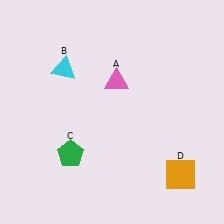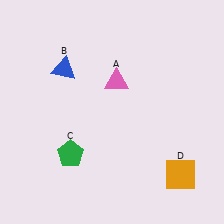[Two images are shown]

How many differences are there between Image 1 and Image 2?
There is 1 difference between the two images.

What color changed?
The triangle (B) changed from cyan in Image 1 to blue in Image 2.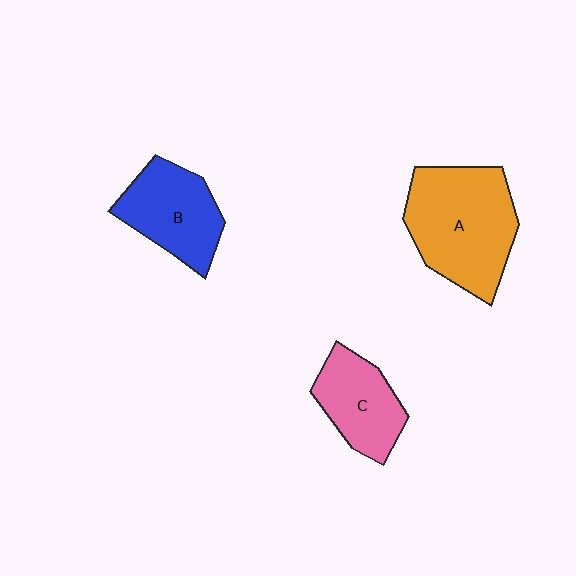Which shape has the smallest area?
Shape C (pink).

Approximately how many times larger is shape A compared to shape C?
Approximately 1.7 times.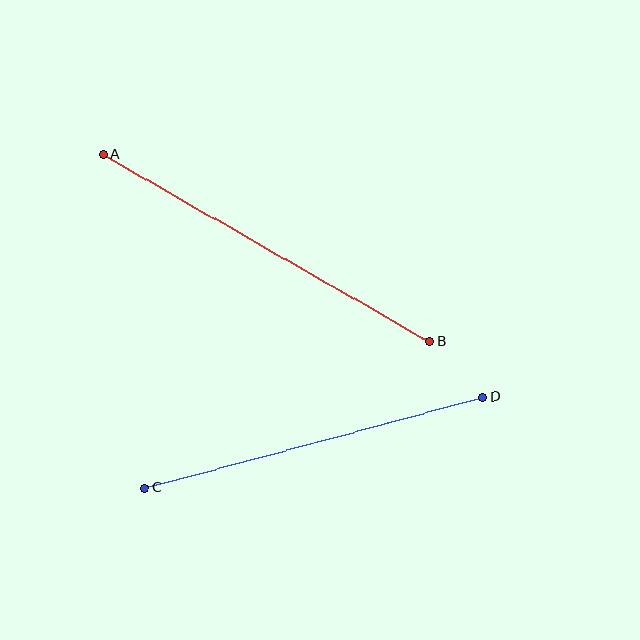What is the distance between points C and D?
The distance is approximately 350 pixels.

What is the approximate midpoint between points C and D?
The midpoint is at approximately (314, 442) pixels.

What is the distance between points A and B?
The distance is approximately 377 pixels.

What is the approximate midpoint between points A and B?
The midpoint is at approximately (266, 248) pixels.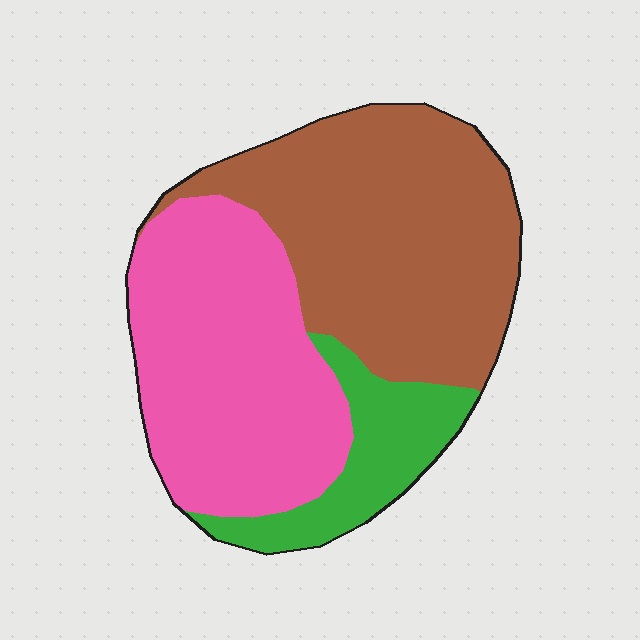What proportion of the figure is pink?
Pink covers 40% of the figure.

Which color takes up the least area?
Green, at roughly 15%.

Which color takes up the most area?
Brown, at roughly 45%.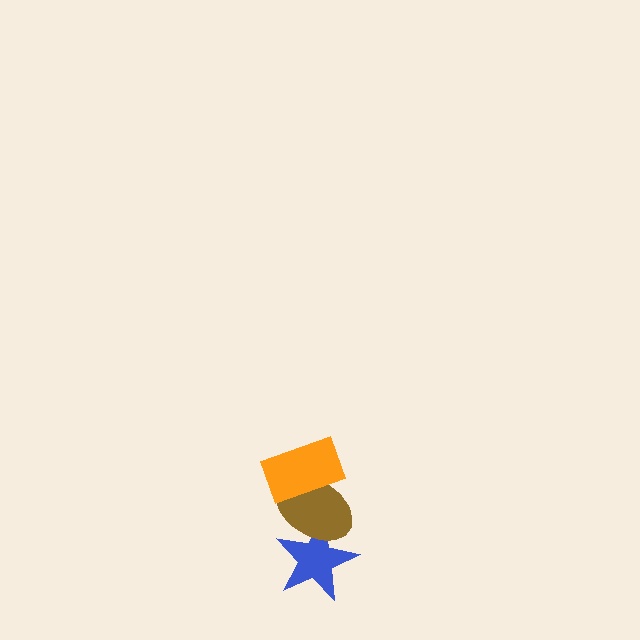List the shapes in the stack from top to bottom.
From top to bottom: the orange rectangle, the brown ellipse, the blue star.